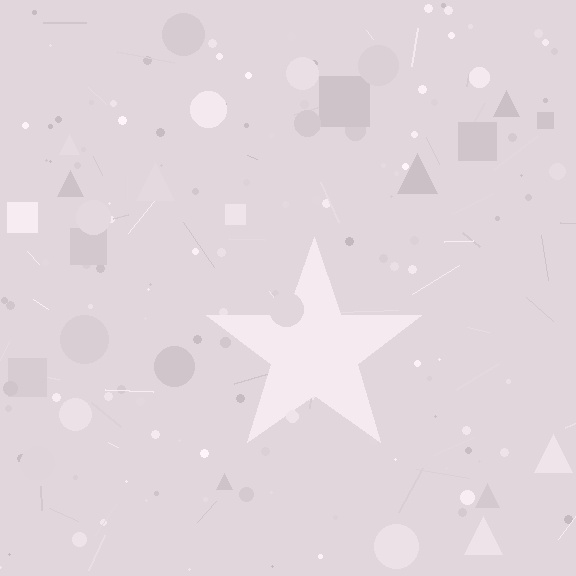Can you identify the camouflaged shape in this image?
The camouflaged shape is a star.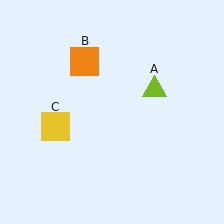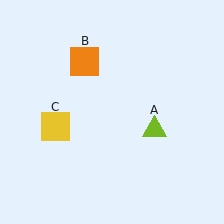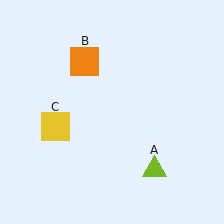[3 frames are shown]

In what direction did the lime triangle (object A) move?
The lime triangle (object A) moved down.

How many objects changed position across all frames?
1 object changed position: lime triangle (object A).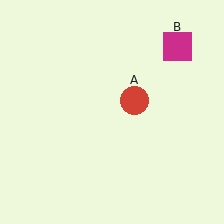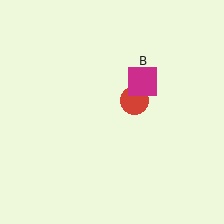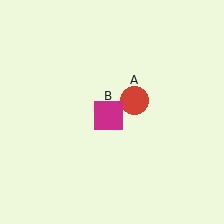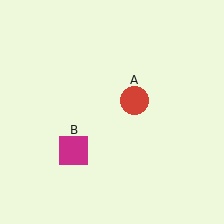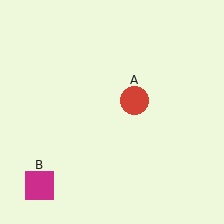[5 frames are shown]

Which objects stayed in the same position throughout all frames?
Red circle (object A) remained stationary.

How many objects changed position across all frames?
1 object changed position: magenta square (object B).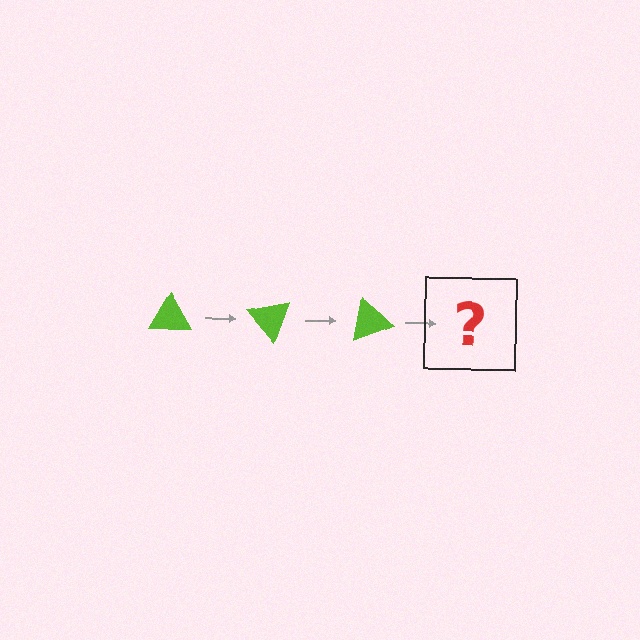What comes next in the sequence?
The next element should be a lime triangle rotated 150 degrees.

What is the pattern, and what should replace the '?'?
The pattern is that the triangle rotates 50 degrees each step. The '?' should be a lime triangle rotated 150 degrees.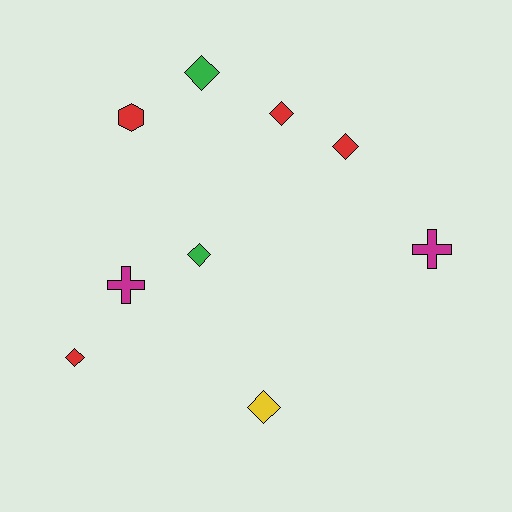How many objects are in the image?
There are 9 objects.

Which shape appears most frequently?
Diamond, with 6 objects.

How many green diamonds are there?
There are 2 green diamonds.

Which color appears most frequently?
Red, with 4 objects.